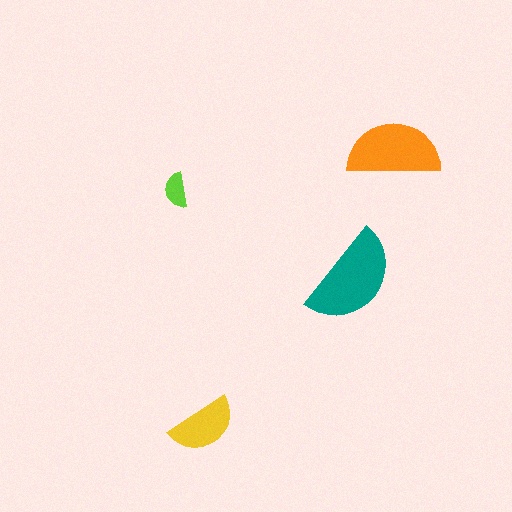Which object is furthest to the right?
The orange semicircle is rightmost.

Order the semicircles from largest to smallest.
the teal one, the orange one, the yellow one, the lime one.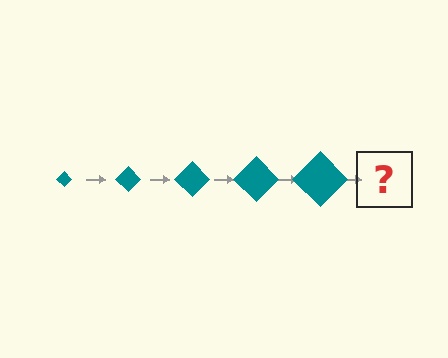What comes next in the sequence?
The next element should be a teal diamond, larger than the previous one.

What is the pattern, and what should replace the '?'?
The pattern is that the diamond gets progressively larger each step. The '?' should be a teal diamond, larger than the previous one.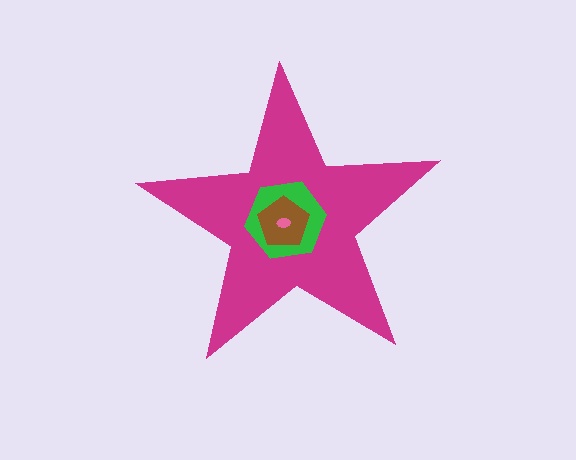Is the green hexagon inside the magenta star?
Yes.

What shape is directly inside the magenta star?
The green hexagon.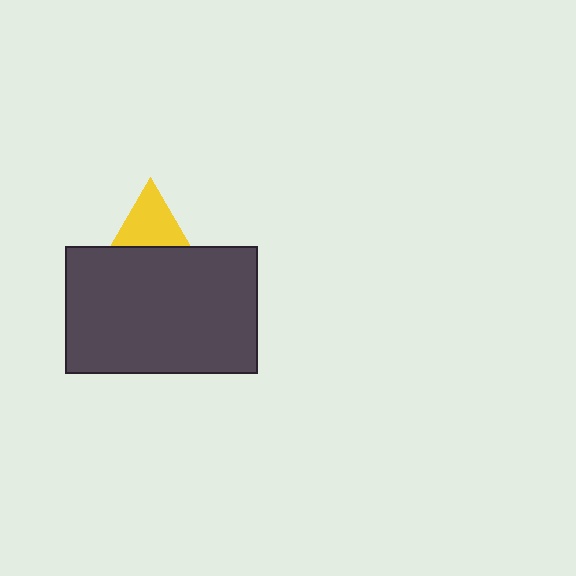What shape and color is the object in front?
The object in front is a dark gray rectangle.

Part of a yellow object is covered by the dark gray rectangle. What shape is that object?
It is a triangle.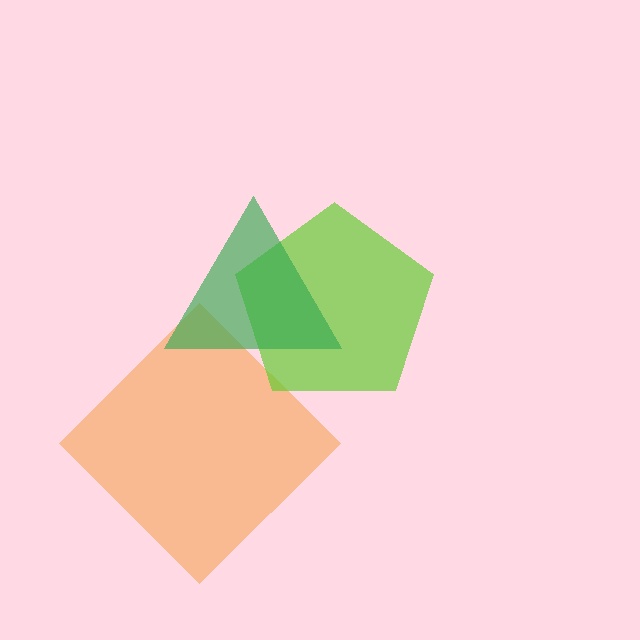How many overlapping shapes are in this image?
There are 3 overlapping shapes in the image.